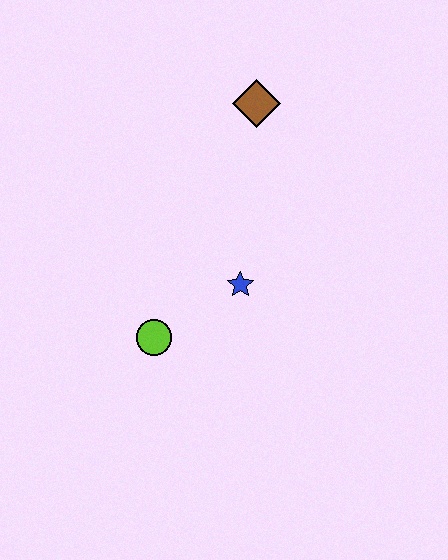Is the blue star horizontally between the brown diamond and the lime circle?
Yes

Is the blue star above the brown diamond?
No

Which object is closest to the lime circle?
The blue star is closest to the lime circle.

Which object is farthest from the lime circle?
The brown diamond is farthest from the lime circle.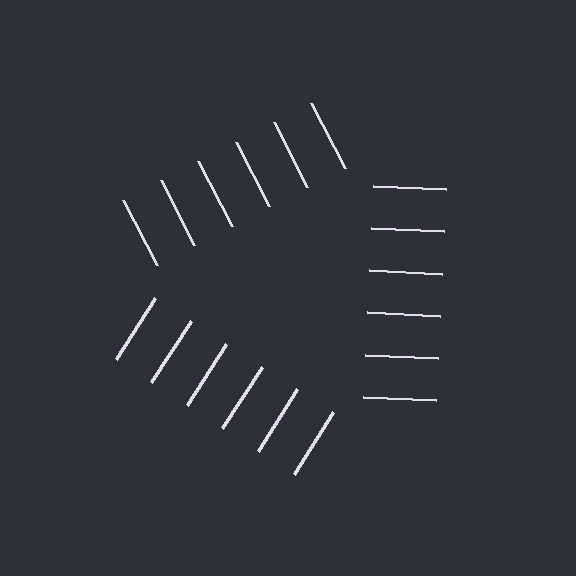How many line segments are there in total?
18 — 6 along each of the 3 edges.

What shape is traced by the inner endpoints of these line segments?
An illusory triangle — the line segments terminate on its edges but no continuous stroke is drawn.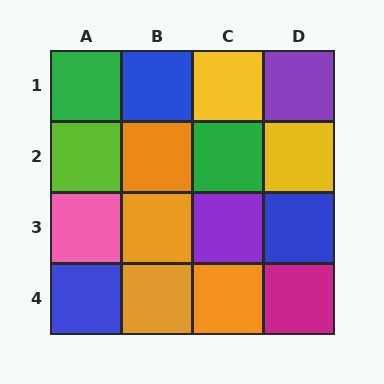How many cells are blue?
3 cells are blue.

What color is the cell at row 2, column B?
Orange.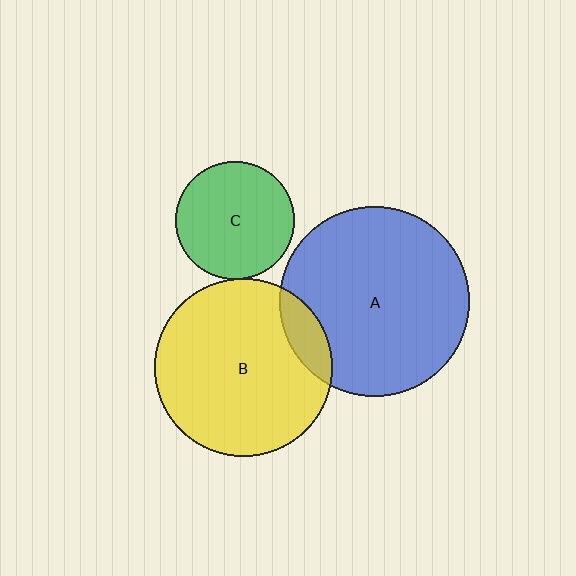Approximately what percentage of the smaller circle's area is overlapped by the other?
Approximately 5%.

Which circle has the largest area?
Circle A (blue).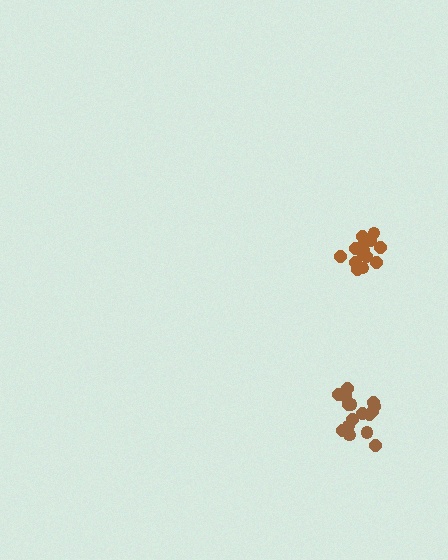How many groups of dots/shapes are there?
There are 2 groups.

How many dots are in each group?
Group 1: 14 dots, Group 2: 18 dots (32 total).